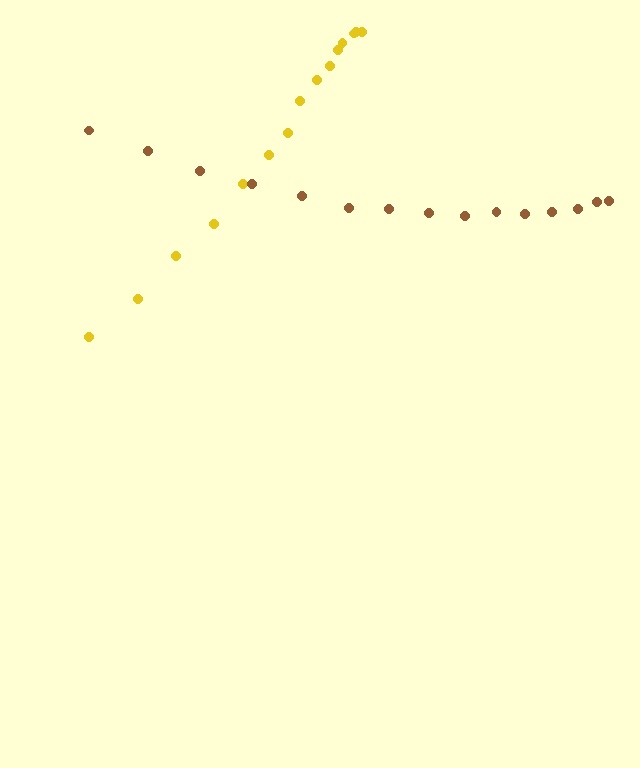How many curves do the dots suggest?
There are 2 distinct paths.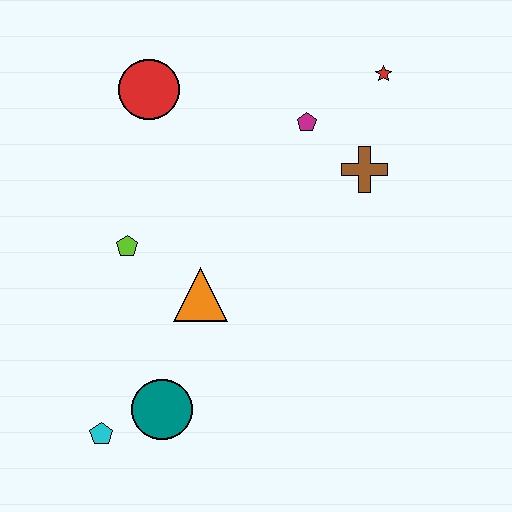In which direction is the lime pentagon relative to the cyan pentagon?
The lime pentagon is above the cyan pentagon.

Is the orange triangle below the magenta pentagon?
Yes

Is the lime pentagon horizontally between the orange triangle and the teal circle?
No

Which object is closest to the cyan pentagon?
The teal circle is closest to the cyan pentagon.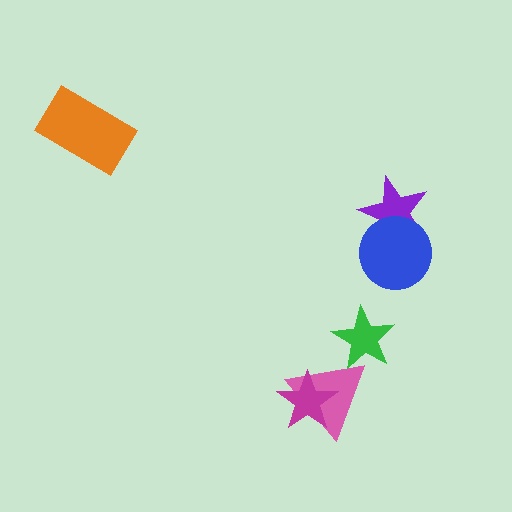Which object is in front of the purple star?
The blue circle is in front of the purple star.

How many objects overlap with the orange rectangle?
0 objects overlap with the orange rectangle.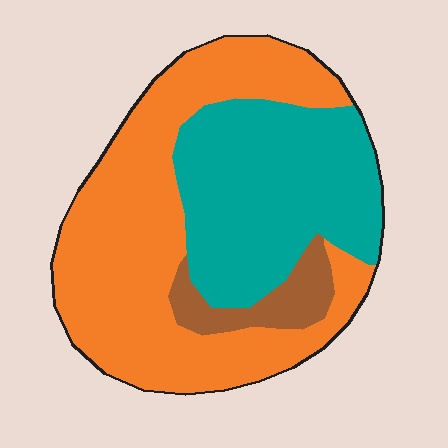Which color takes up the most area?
Orange, at roughly 55%.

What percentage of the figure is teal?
Teal takes up between a quarter and a half of the figure.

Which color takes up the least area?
Brown, at roughly 10%.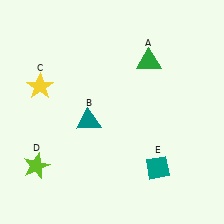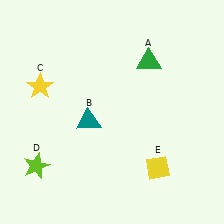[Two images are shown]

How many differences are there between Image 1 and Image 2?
There is 1 difference between the two images.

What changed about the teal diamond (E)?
In Image 1, E is teal. In Image 2, it changed to yellow.